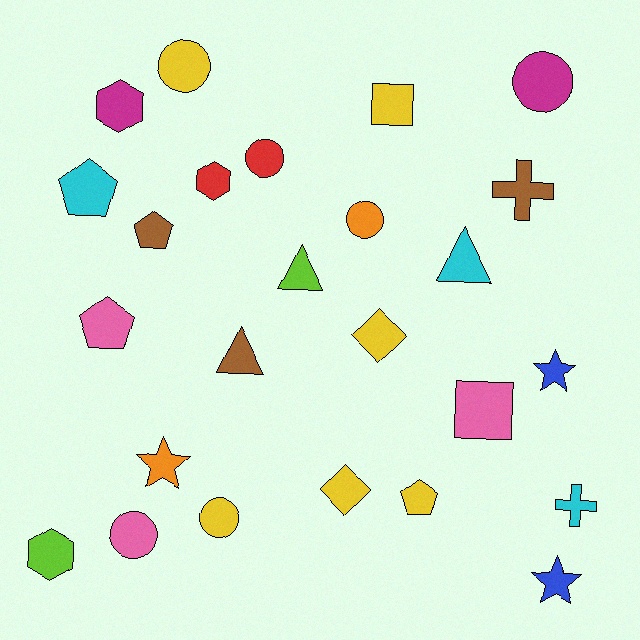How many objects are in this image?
There are 25 objects.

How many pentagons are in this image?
There are 4 pentagons.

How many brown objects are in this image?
There are 3 brown objects.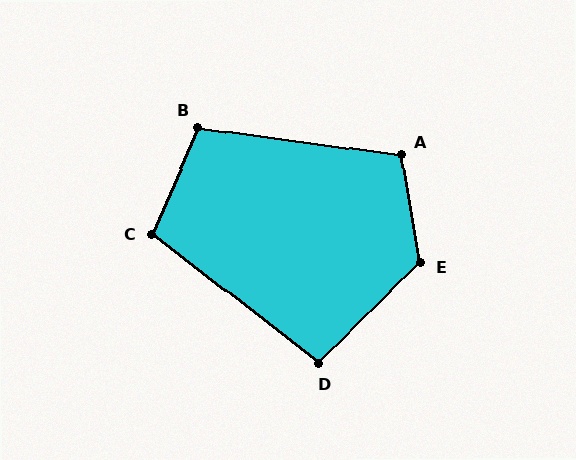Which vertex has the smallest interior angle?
D, at approximately 98 degrees.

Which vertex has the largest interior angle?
E, at approximately 125 degrees.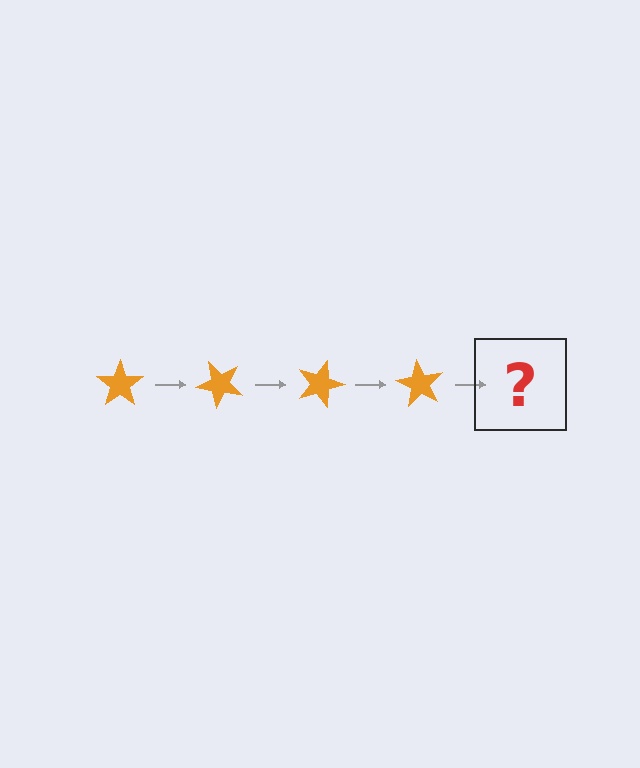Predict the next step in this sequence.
The next step is an orange star rotated 180 degrees.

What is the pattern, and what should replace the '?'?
The pattern is that the star rotates 45 degrees each step. The '?' should be an orange star rotated 180 degrees.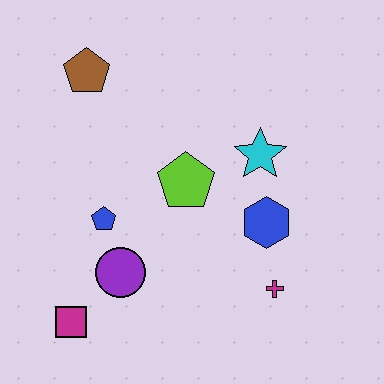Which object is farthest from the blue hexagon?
The brown pentagon is farthest from the blue hexagon.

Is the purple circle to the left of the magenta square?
No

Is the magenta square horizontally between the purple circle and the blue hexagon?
No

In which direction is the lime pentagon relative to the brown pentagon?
The lime pentagon is below the brown pentagon.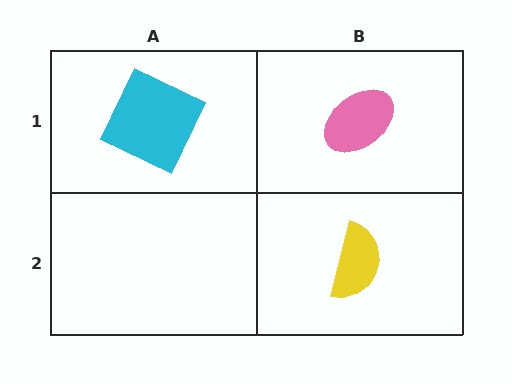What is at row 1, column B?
A pink ellipse.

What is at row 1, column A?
A cyan square.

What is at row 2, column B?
A yellow semicircle.